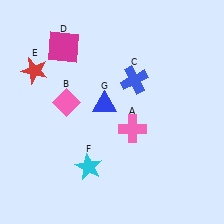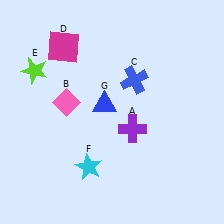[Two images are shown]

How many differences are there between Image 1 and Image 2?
There are 2 differences between the two images.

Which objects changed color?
A changed from pink to purple. E changed from red to lime.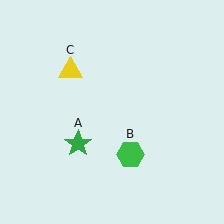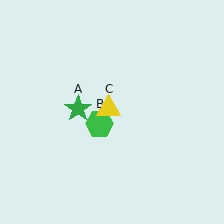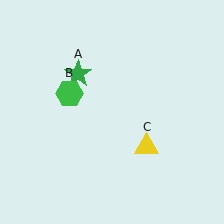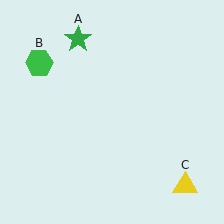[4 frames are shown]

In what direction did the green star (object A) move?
The green star (object A) moved up.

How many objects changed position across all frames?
3 objects changed position: green star (object A), green hexagon (object B), yellow triangle (object C).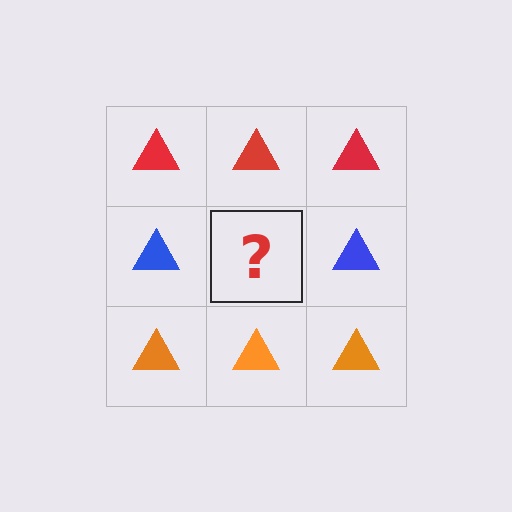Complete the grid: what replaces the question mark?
The question mark should be replaced with a blue triangle.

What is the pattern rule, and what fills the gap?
The rule is that each row has a consistent color. The gap should be filled with a blue triangle.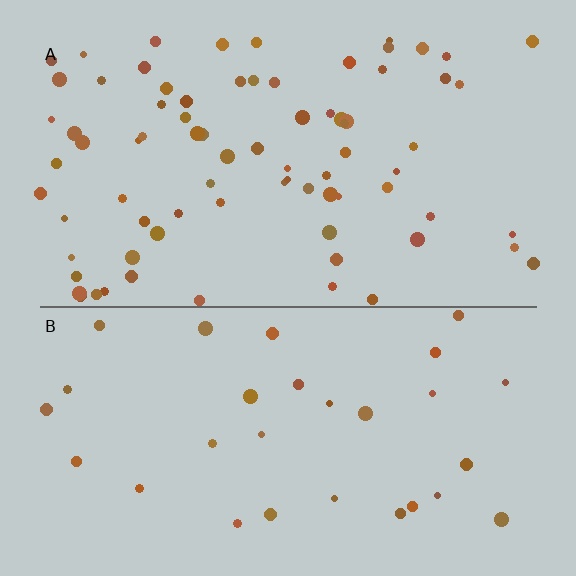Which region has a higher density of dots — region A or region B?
A (the top).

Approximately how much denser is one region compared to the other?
Approximately 2.6× — region A over region B.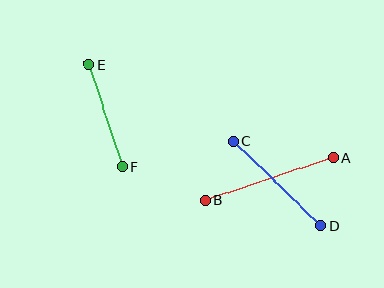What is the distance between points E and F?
The distance is approximately 108 pixels.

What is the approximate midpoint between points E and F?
The midpoint is at approximately (105, 116) pixels.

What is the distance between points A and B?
The distance is approximately 134 pixels.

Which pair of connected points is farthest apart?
Points A and B are farthest apart.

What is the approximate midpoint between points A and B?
The midpoint is at approximately (269, 179) pixels.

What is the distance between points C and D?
The distance is approximately 122 pixels.